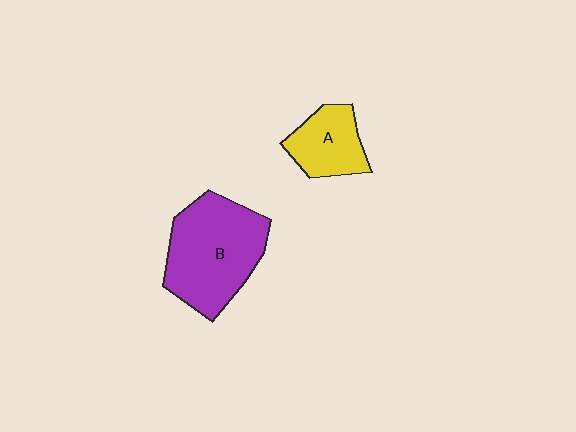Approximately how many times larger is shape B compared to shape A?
Approximately 2.0 times.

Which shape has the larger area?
Shape B (purple).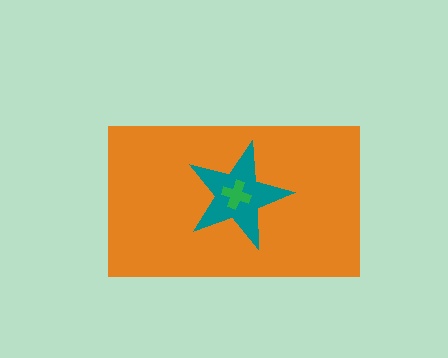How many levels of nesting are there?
3.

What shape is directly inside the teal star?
The green cross.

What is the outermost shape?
The orange rectangle.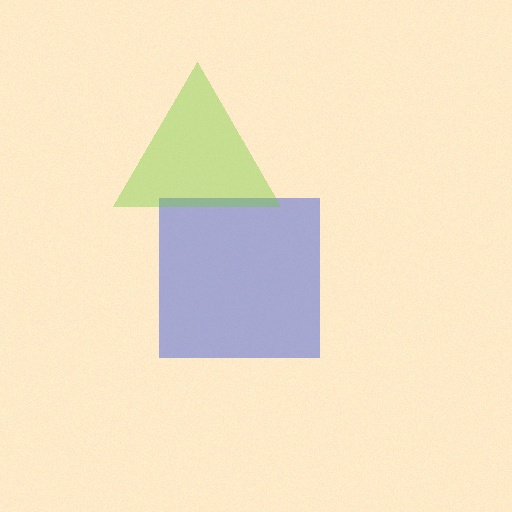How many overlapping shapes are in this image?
There are 2 overlapping shapes in the image.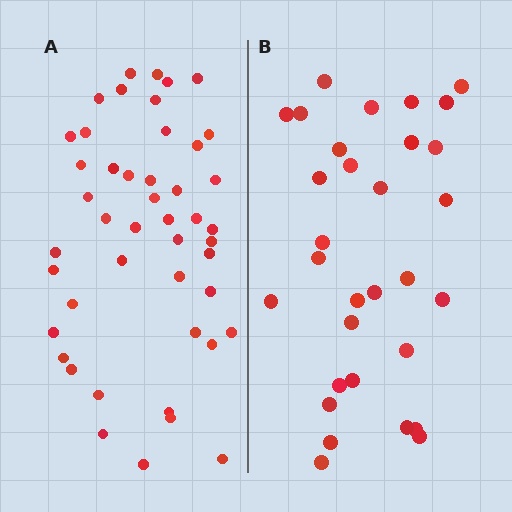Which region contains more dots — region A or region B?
Region A (the left region) has more dots.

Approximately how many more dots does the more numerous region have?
Region A has approximately 15 more dots than region B.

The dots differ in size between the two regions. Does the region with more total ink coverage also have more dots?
No. Region B has more total ink coverage because its dots are larger, but region A actually contains more individual dots. Total area can be misleading — the number of items is what matters here.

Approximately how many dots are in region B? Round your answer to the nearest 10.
About 30 dots. (The exact count is 31, which rounds to 30.)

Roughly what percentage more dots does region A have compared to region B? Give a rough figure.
About 50% more.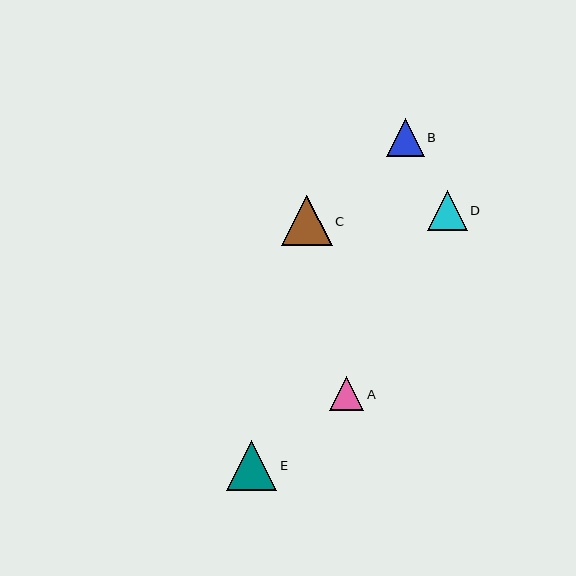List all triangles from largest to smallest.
From largest to smallest: C, E, D, B, A.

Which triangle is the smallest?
Triangle A is the smallest with a size of approximately 34 pixels.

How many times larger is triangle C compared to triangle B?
Triangle C is approximately 1.3 times the size of triangle B.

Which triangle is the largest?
Triangle C is the largest with a size of approximately 50 pixels.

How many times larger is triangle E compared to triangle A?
Triangle E is approximately 1.5 times the size of triangle A.